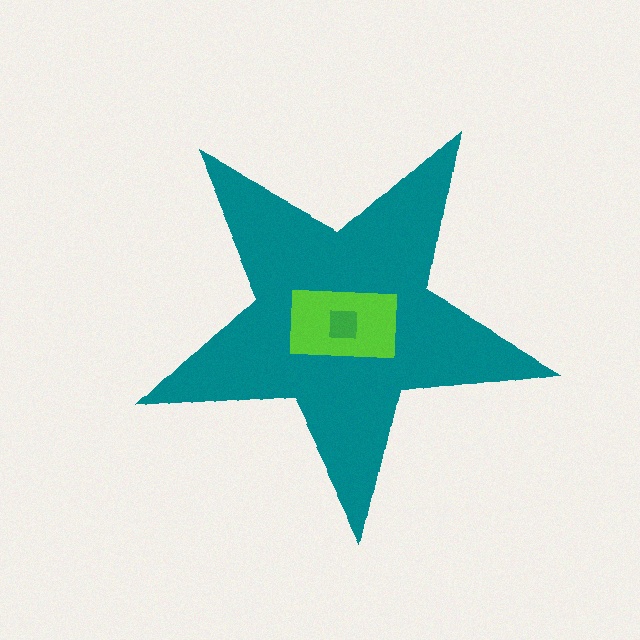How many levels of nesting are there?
3.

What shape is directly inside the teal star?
The lime rectangle.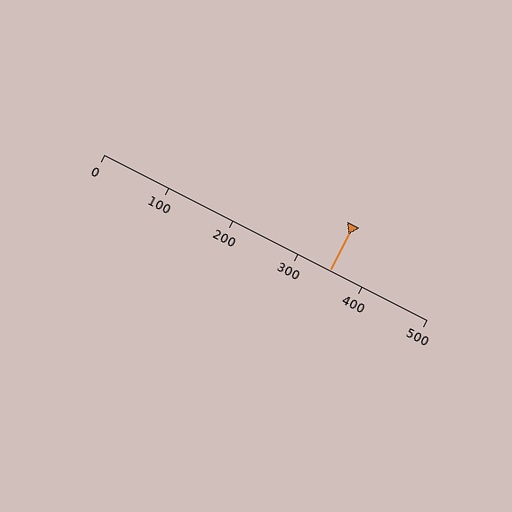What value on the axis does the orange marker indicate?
The marker indicates approximately 350.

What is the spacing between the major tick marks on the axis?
The major ticks are spaced 100 apart.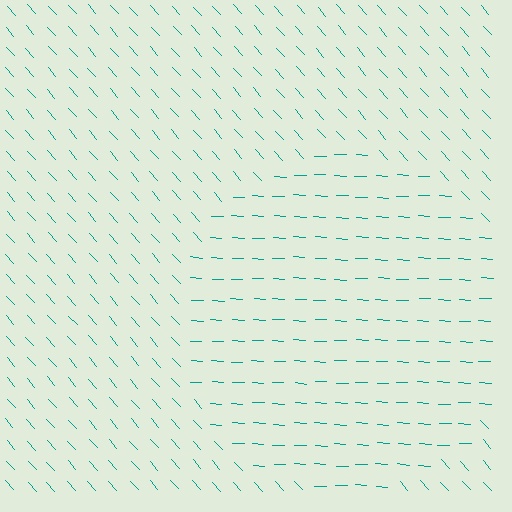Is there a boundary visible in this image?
Yes, there is a texture boundary formed by a change in line orientation.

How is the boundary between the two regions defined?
The boundary is defined purely by a change in line orientation (approximately 45 degrees difference). All lines are the same color and thickness.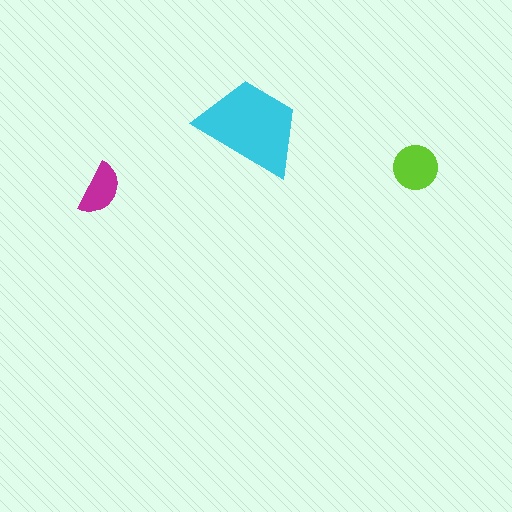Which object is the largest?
The cyan trapezoid.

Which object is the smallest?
The magenta semicircle.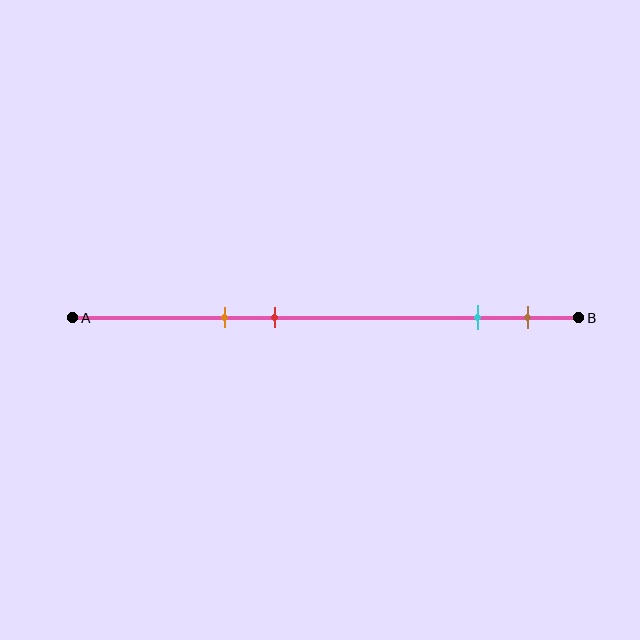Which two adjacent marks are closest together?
The cyan and brown marks are the closest adjacent pair.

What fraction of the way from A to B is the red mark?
The red mark is approximately 40% (0.4) of the way from A to B.